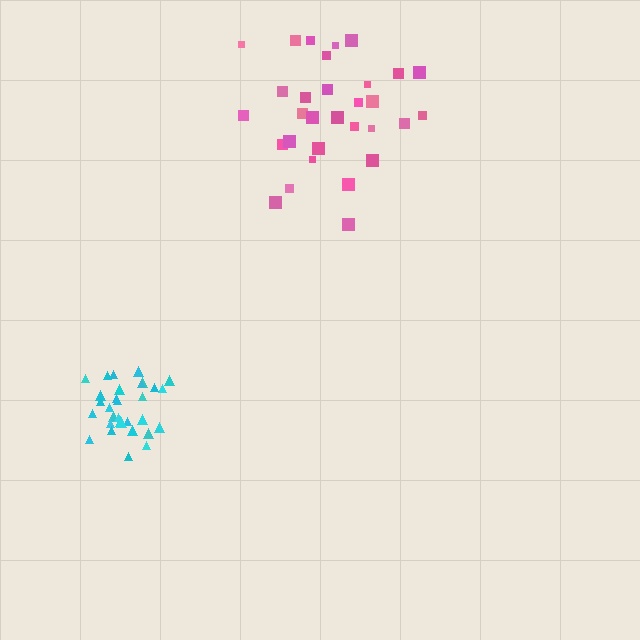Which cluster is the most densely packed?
Cyan.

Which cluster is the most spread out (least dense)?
Pink.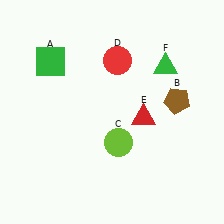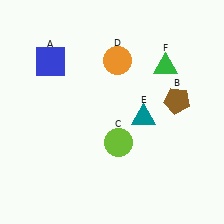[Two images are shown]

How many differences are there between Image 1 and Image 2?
There are 3 differences between the two images.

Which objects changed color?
A changed from green to blue. D changed from red to orange. E changed from red to teal.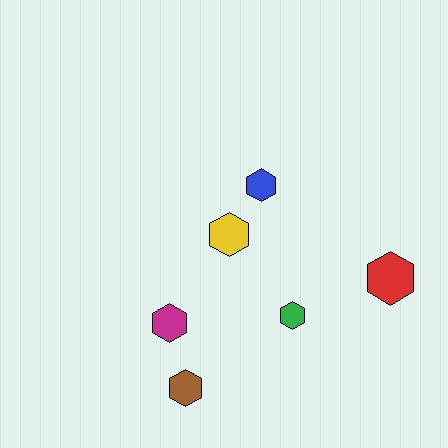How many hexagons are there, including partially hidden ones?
There are 6 hexagons.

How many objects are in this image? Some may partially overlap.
There are 6 objects.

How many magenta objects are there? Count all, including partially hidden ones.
There is 1 magenta object.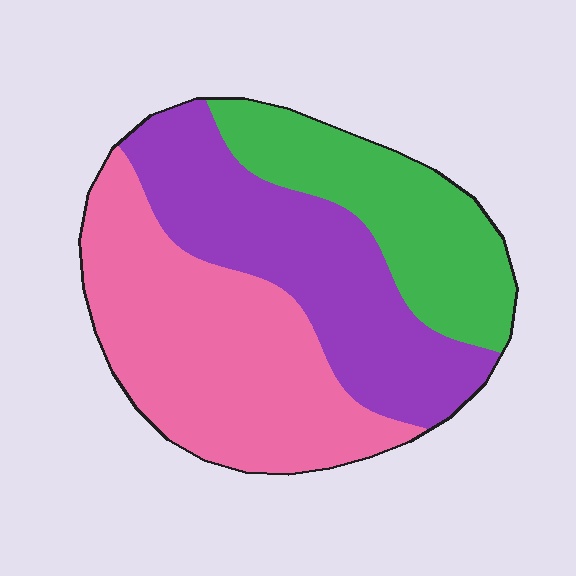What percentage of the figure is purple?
Purple takes up about one third (1/3) of the figure.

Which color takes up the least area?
Green, at roughly 25%.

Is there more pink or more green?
Pink.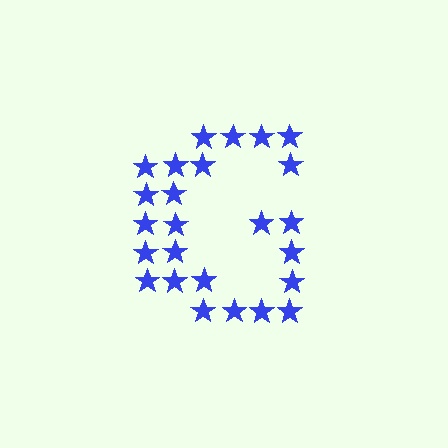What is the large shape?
The large shape is the letter G.